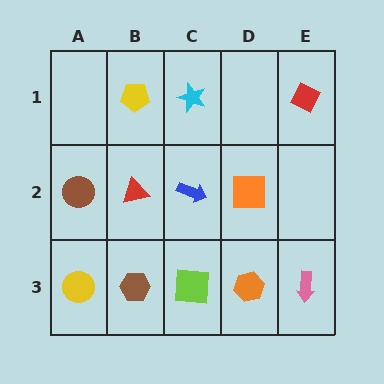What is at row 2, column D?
An orange square.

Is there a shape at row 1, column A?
No, that cell is empty.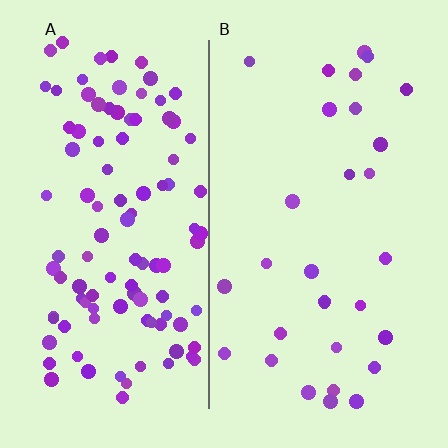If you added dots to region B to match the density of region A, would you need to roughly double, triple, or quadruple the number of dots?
Approximately quadruple.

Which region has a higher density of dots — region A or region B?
A (the left).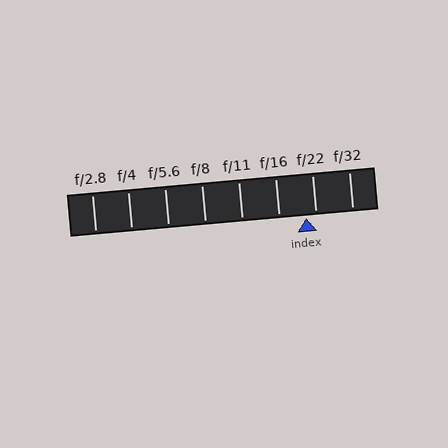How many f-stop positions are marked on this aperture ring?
There are 8 f-stop positions marked.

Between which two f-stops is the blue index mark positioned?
The index mark is between f/16 and f/22.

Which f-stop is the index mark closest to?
The index mark is closest to f/22.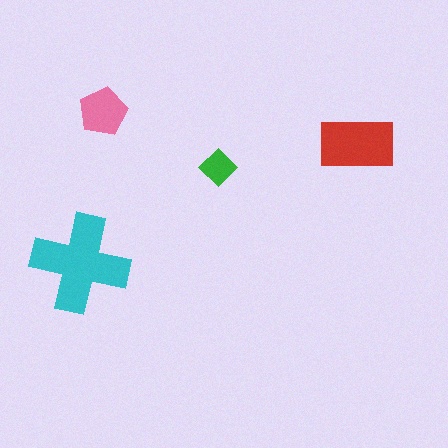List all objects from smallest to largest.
The green diamond, the pink pentagon, the red rectangle, the cyan cross.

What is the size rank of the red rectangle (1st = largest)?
2nd.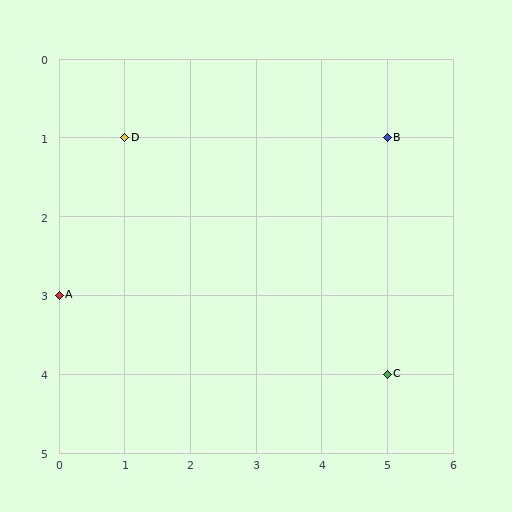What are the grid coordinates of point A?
Point A is at grid coordinates (0, 3).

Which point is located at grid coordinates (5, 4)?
Point C is at (5, 4).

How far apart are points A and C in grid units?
Points A and C are 5 columns and 1 row apart (about 5.1 grid units diagonally).